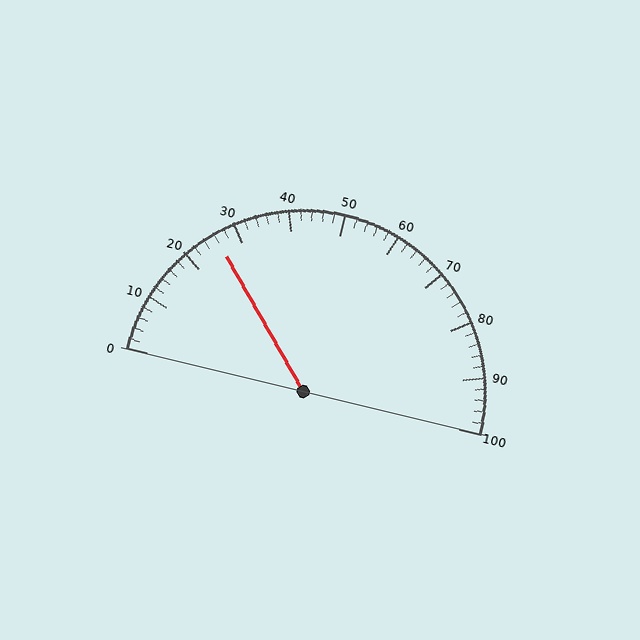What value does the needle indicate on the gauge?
The needle indicates approximately 26.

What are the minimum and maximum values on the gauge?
The gauge ranges from 0 to 100.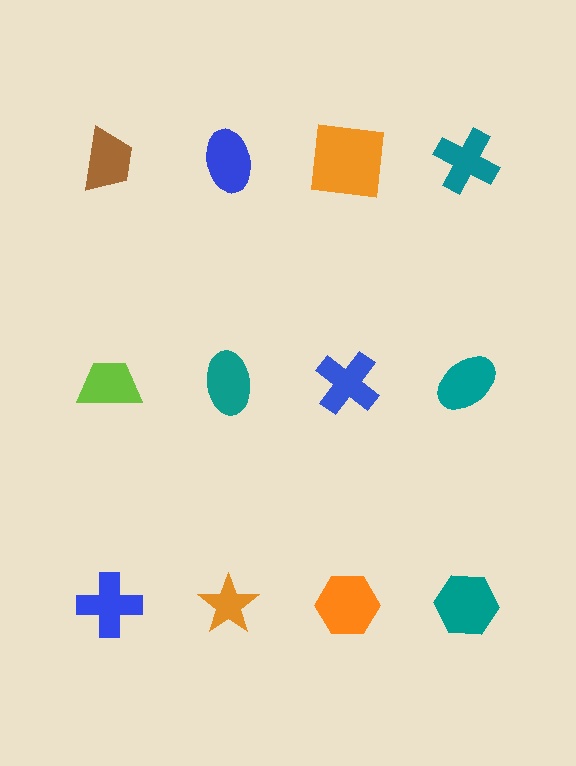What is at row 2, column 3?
A blue cross.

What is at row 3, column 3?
An orange hexagon.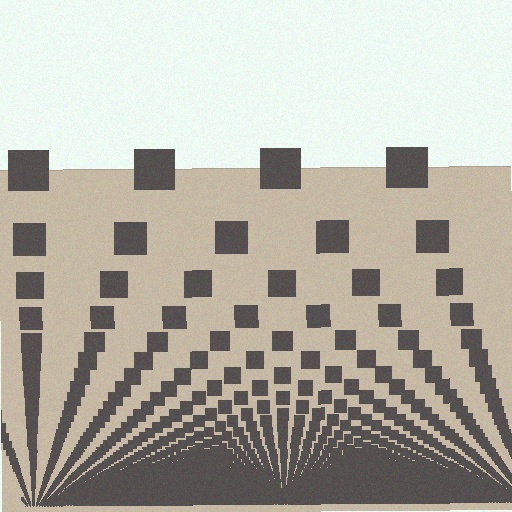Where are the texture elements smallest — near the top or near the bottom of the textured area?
Near the bottom.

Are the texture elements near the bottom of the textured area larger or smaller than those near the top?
Smaller. The gradient is inverted — elements near the bottom are smaller and denser.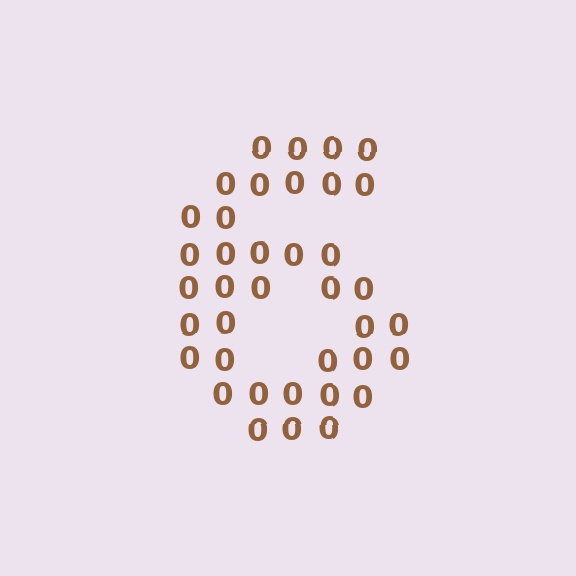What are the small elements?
The small elements are digit 0's.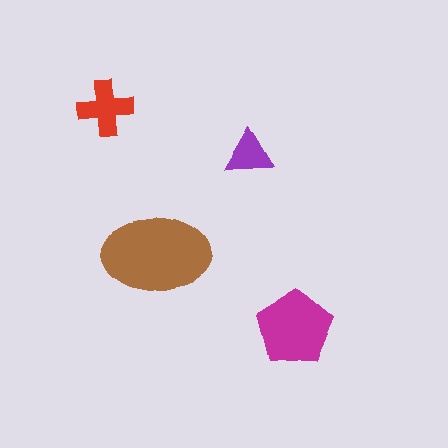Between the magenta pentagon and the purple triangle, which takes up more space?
The magenta pentagon.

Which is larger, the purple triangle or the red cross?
The red cross.